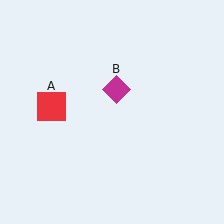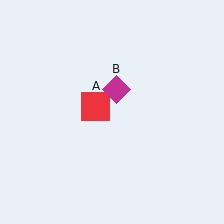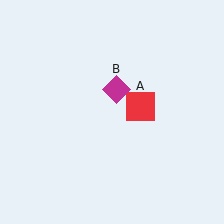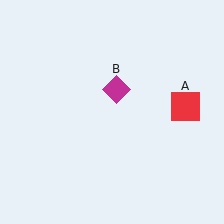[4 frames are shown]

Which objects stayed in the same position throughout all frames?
Magenta diamond (object B) remained stationary.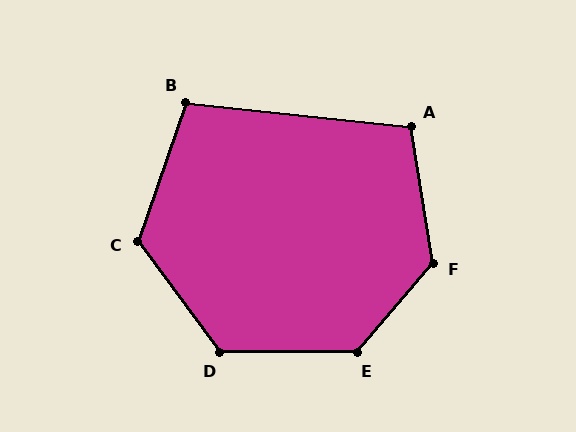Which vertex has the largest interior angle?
E, at approximately 131 degrees.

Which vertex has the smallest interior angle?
B, at approximately 103 degrees.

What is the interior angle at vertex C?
Approximately 124 degrees (obtuse).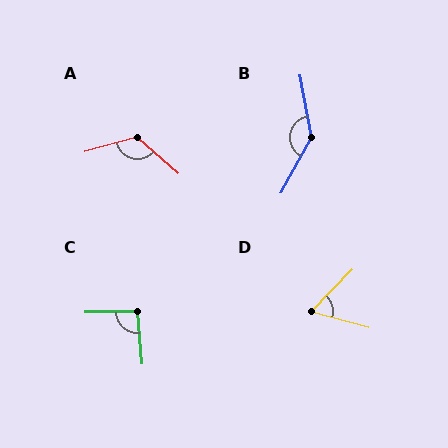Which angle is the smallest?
D, at approximately 60 degrees.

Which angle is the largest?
B, at approximately 141 degrees.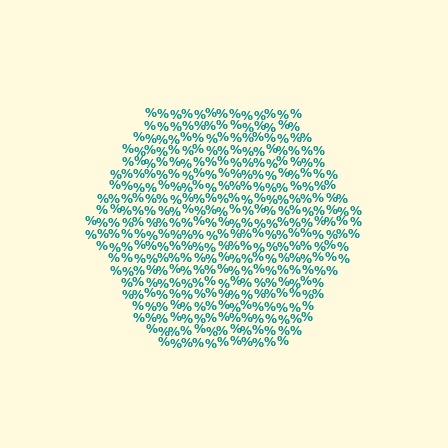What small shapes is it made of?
It is made of small percent signs.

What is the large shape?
The large shape is a hexagon.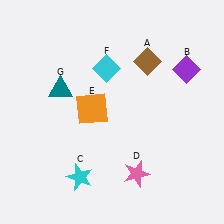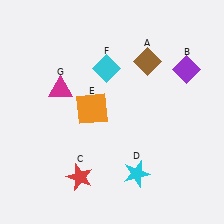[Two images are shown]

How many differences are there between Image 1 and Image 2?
There are 3 differences between the two images.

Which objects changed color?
C changed from cyan to red. D changed from pink to cyan. G changed from teal to magenta.